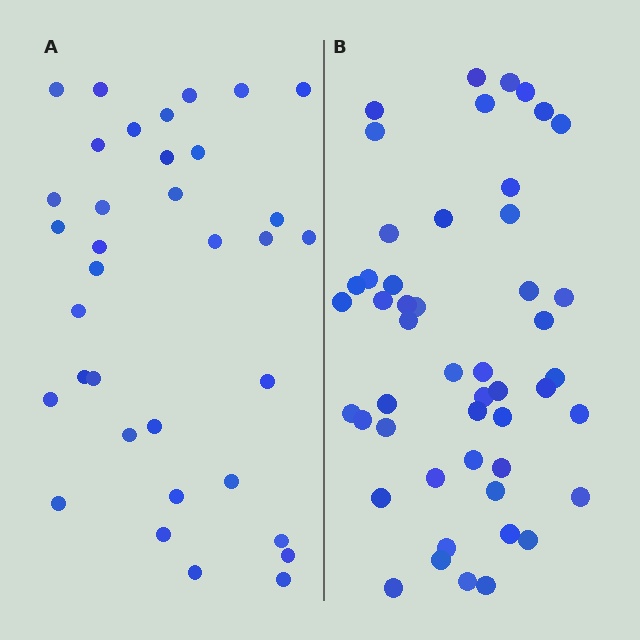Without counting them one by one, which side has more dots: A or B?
Region B (the right region) has more dots.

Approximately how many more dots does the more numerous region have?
Region B has approximately 15 more dots than region A.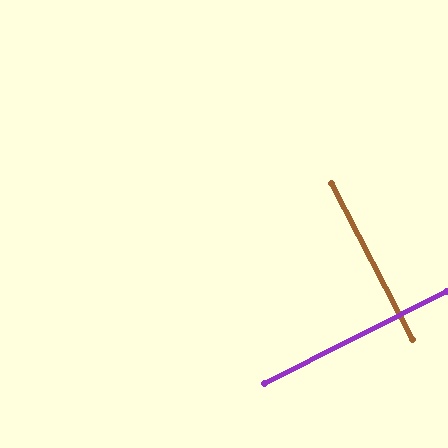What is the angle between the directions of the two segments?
Approximately 89 degrees.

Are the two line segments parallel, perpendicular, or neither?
Perpendicular — they meet at approximately 89°.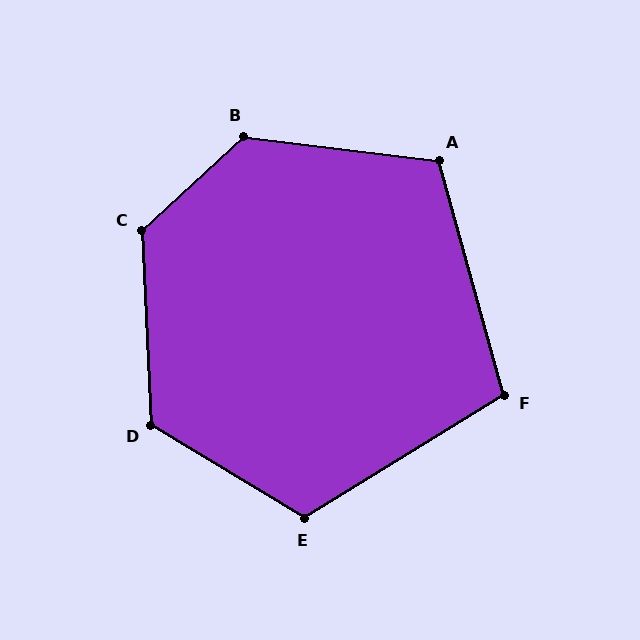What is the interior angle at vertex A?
Approximately 112 degrees (obtuse).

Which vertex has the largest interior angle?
C, at approximately 130 degrees.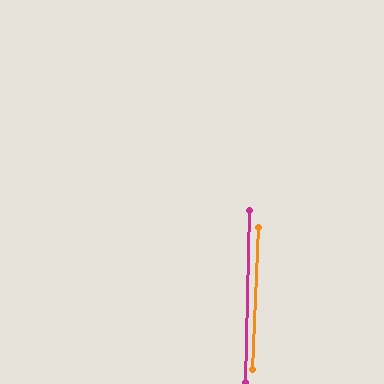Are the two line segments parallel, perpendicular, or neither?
Parallel — their directions differ by only 1.6°.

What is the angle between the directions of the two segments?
Approximately 2 degrees.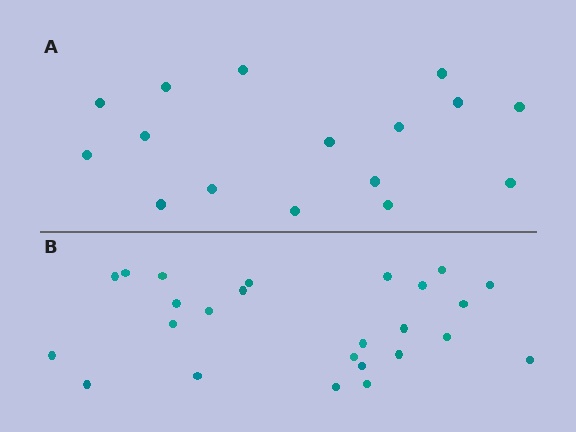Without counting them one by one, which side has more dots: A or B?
Region B (the bottom region) has more dots.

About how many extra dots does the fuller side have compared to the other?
Region B has roughly 8 or so more dots than region A.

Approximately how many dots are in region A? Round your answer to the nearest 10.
About 20 dots. (The exact count is 16, which rounds to 20.)